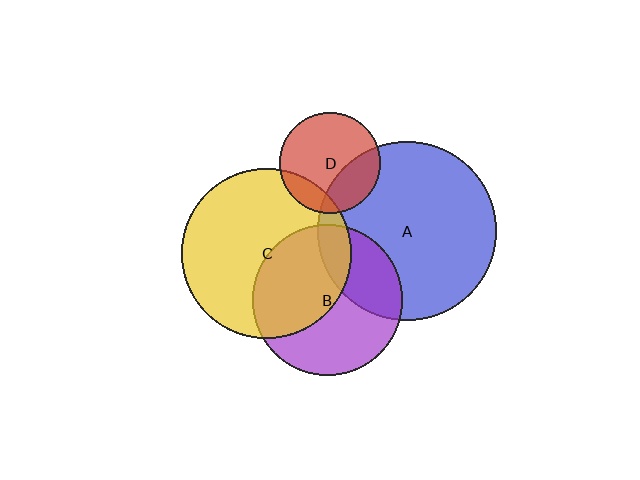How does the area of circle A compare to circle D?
Approximately 3.1 times.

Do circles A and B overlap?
Yes.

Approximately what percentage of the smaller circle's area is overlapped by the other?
Approximately 30%.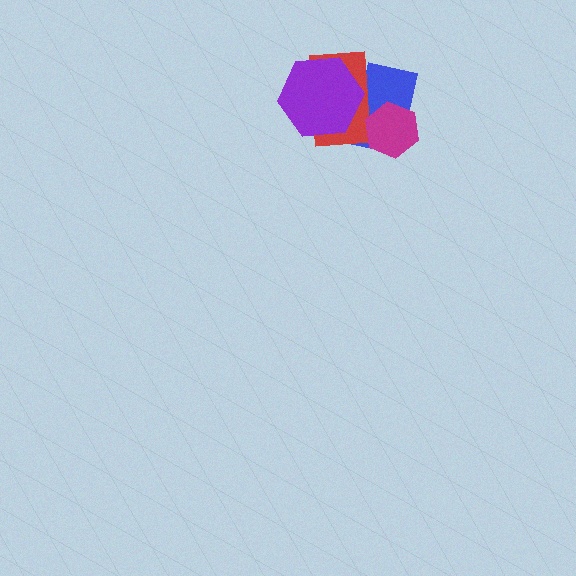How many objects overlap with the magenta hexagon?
2 objects overlap with the magenta hexagon.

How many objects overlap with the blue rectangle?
3 objects overlap with the blue rectangle.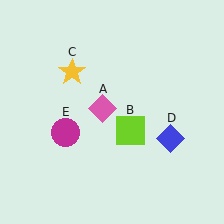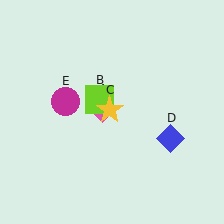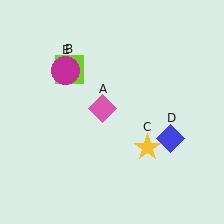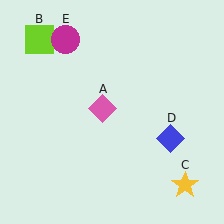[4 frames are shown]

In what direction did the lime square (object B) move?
The lime square (object B) moved up and to the left.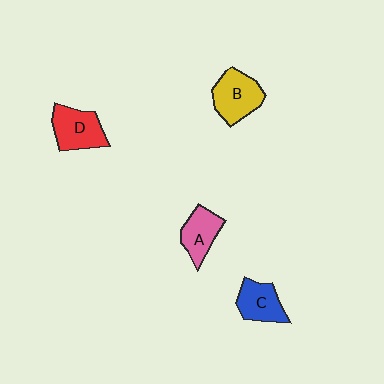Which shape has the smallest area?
Shape A (pink).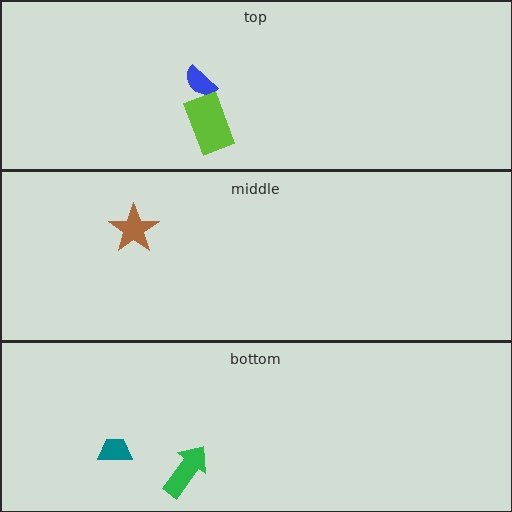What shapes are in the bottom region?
The green arrow, the teal trapezoid.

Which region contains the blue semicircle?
The top region.